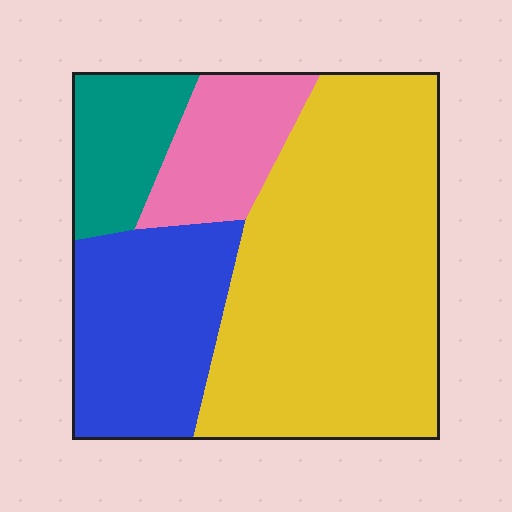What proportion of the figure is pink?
Pink takes up about one eighth (1/8) of the figure.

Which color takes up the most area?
Yellow, at roughly 55%.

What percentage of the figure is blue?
Blue covers 23% of the figure.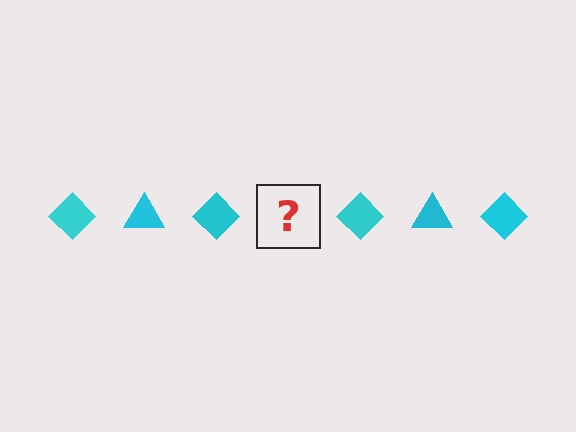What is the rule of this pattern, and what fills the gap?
The rule is that the pattern cycles through diamond, triangle shapes in cyan. The gap should be filled with a cyan triangle.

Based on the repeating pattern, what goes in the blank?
The blank should be a cyan triangle.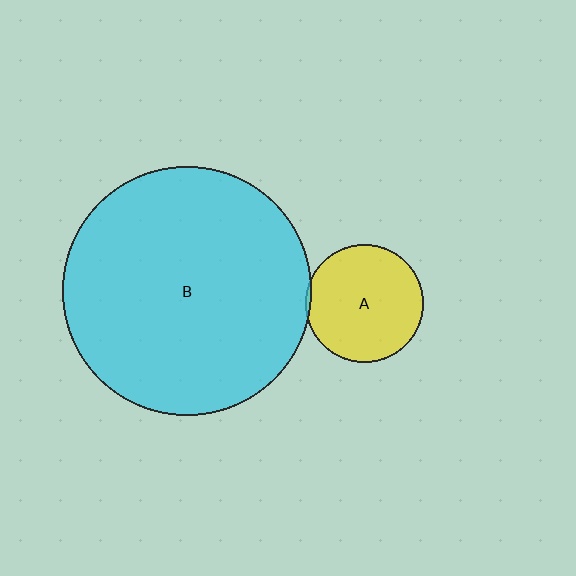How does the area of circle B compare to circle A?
Approximately 4.5 times.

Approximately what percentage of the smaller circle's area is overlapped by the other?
Approximately 5%.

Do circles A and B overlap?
Yes.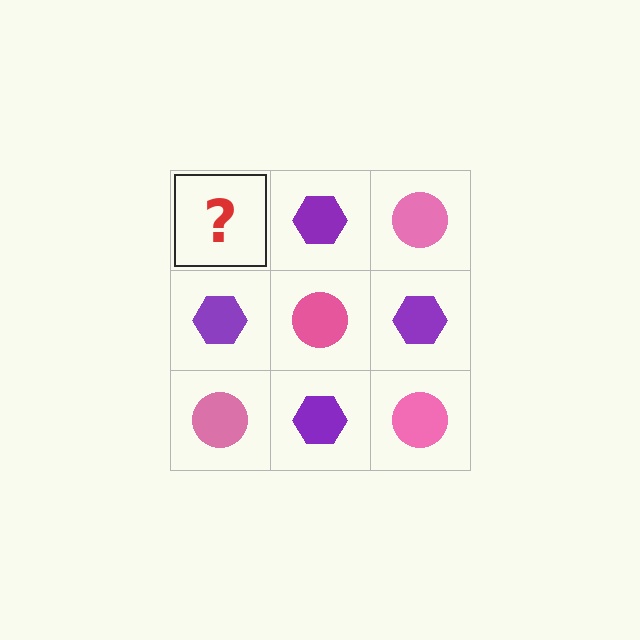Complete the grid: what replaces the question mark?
The question mark should be replaced with a pink circle.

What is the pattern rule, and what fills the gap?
The rule is that it alternates pink circle and purple hexagon in a checkerboard pattern. The gap should be filled with a pink circle.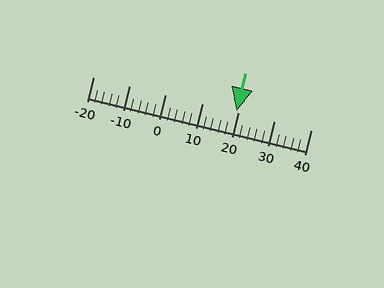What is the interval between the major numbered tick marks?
The major tick marks are spaced 10 units apart.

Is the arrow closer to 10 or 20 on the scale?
The arrow is closer to 20.